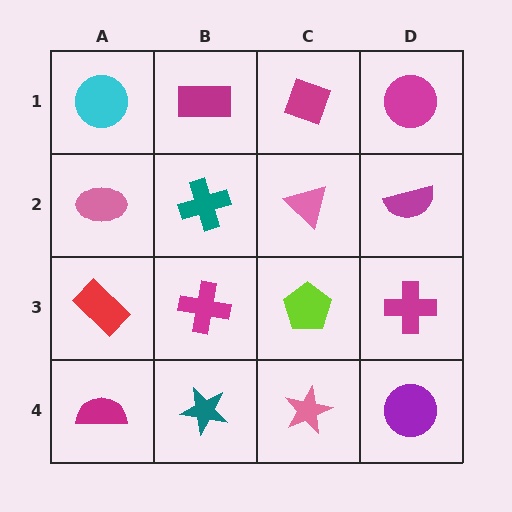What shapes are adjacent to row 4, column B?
A magenta cross (row 3, column B), a magenta semicircle (row 4, column A), a pink star (row 4, column C).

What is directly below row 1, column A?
A pink ellipse.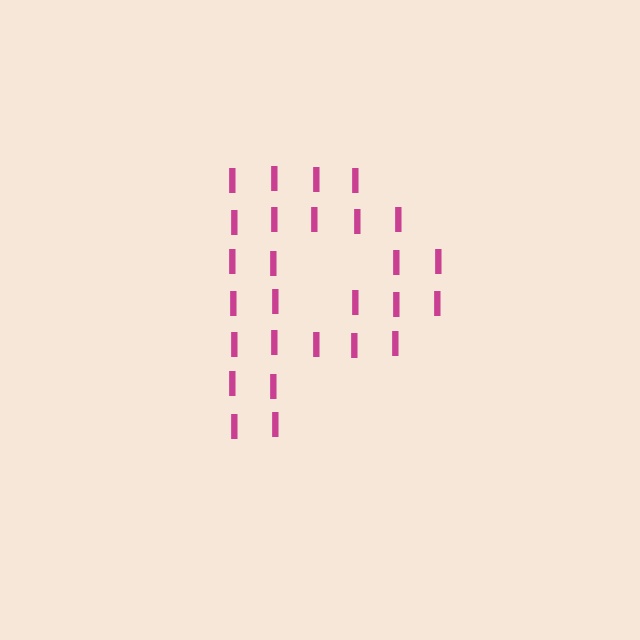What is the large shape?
The large shape is the letter P.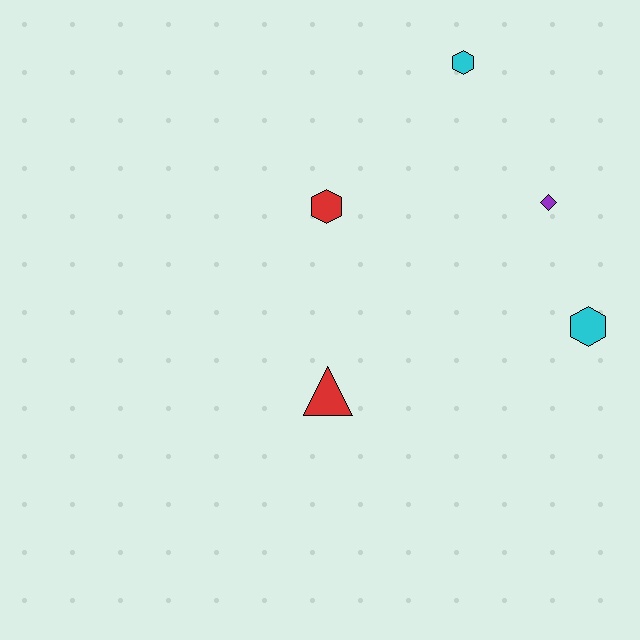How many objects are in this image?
There are 5 objects.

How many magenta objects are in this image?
There are no magenta objects.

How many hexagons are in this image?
There are 3 hexagons.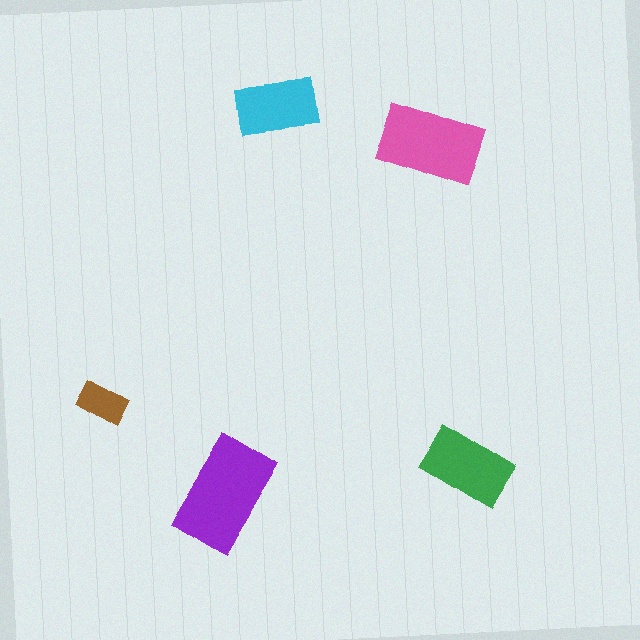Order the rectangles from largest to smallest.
the purple one, the pink one, the green one, the cyan one, the brown one.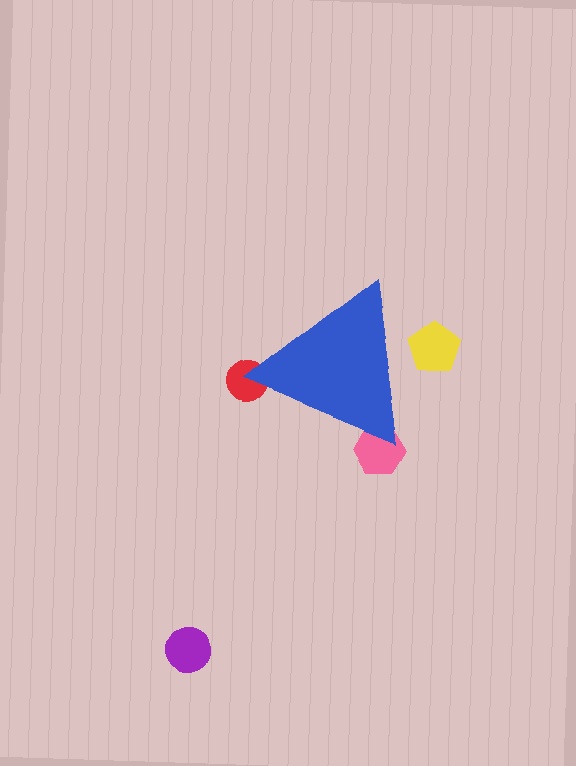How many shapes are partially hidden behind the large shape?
3 shapes are partially hidden.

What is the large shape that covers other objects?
A blue triangle.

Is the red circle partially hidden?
Yes, the red circle is partially hidden behind the blue triangle.